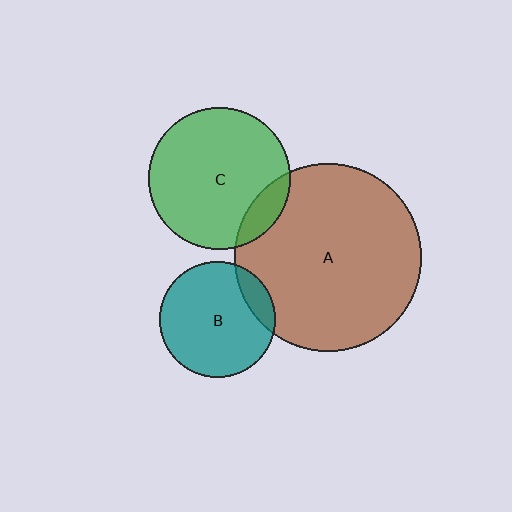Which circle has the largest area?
Circle A (brown).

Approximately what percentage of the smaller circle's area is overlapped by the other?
Approximately 15%.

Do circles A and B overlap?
Yes.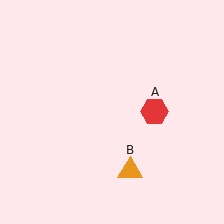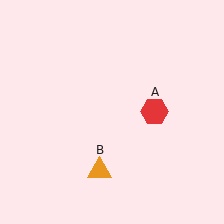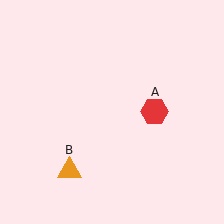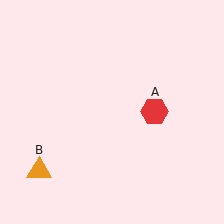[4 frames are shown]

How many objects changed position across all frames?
1 object changed position: orange triangle (object B).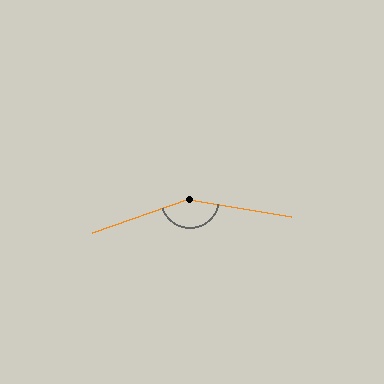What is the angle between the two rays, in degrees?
Approximately 151 degrees.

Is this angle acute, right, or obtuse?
It is obtuse.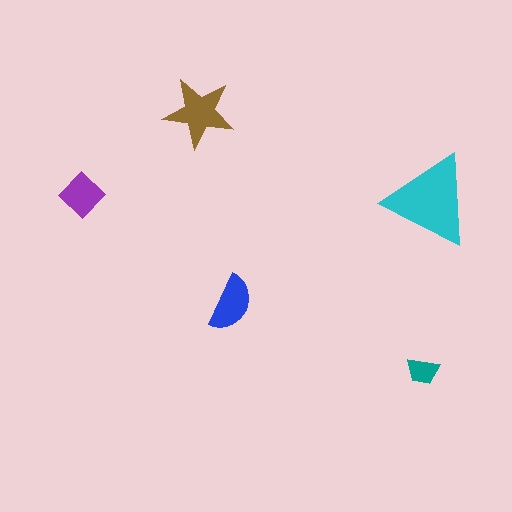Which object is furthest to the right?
The cyan triangle is rightmost.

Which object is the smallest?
The teal trapezoid.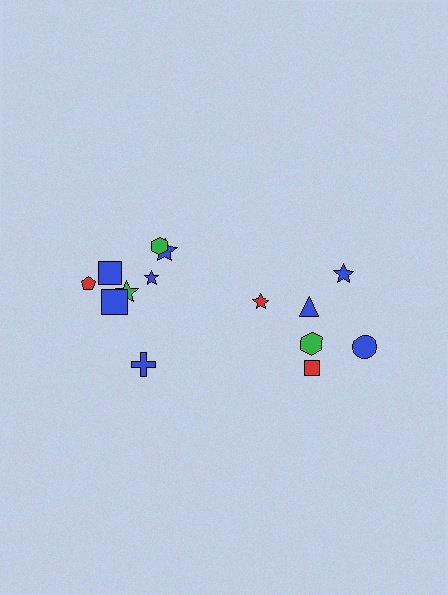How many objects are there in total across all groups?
There are 14 objects.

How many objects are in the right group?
There are 6 objects.